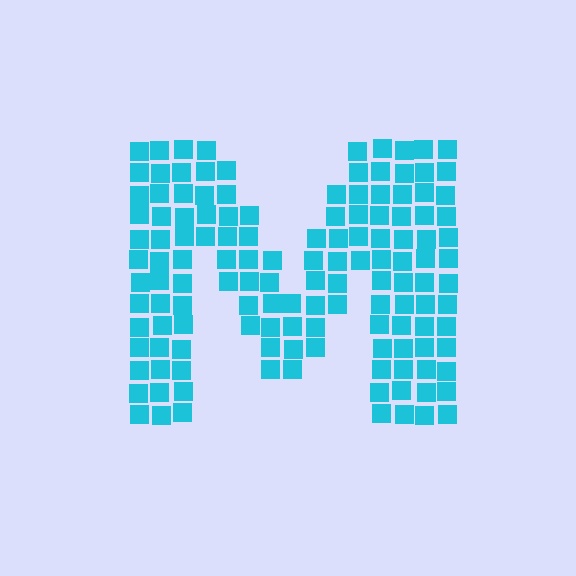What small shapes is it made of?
It is made of small squares.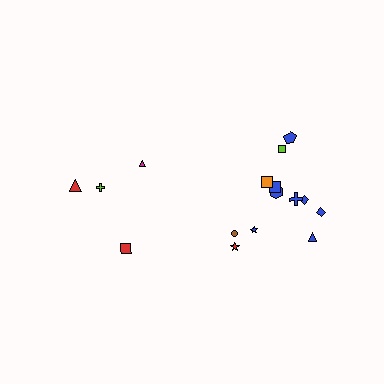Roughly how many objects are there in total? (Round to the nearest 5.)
Roughly 15 objects in total.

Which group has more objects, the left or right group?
The right group.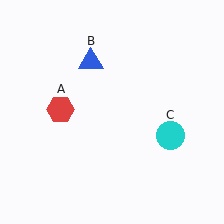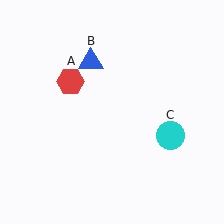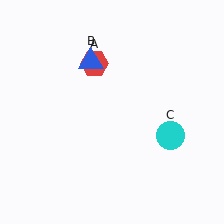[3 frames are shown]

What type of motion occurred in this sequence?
The red hexagon (object A) rotated clockwise around the center of the scene.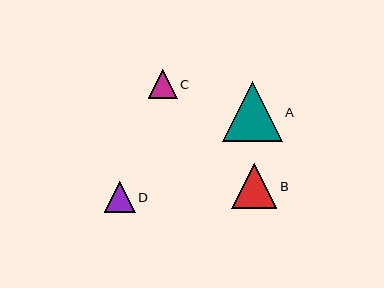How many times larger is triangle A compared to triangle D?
Triangle A is approximately 1.9 times the size of triangle D.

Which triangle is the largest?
Triangle A is the largest with a size of approximately 60 pixels.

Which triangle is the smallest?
Triangle C is the smallest with a size of approximately 29 pixels.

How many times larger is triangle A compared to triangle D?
Triangle A is approximately 1.9 times the size of triangle D.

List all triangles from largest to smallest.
From largest to smallest: A, B, D, C.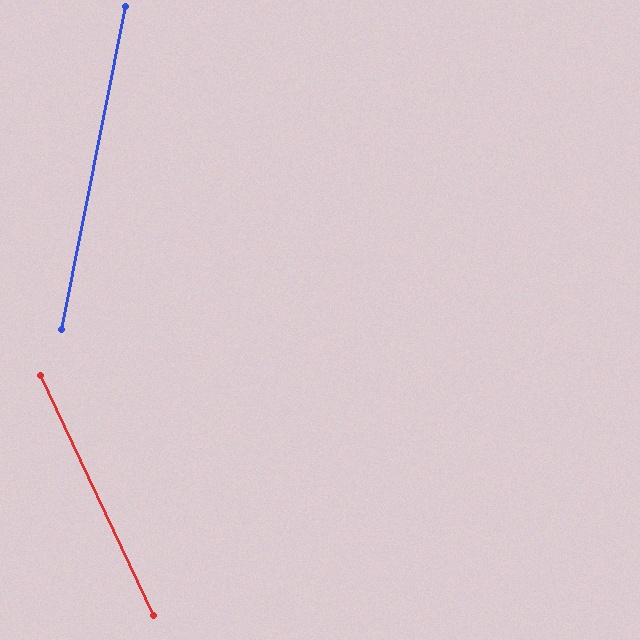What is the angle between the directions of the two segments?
Approximately 36 degrees.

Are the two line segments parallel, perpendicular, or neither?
Neither parallel nor perpendicular — they differ by about 36°.